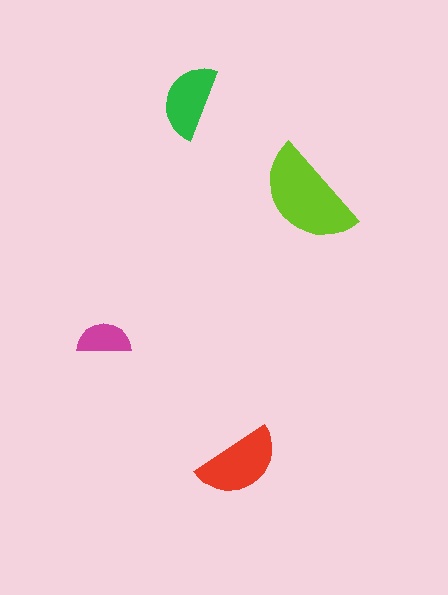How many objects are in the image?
There are 4 objects in the image.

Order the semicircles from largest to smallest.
the lime one, the red one, the green one, the magenta one.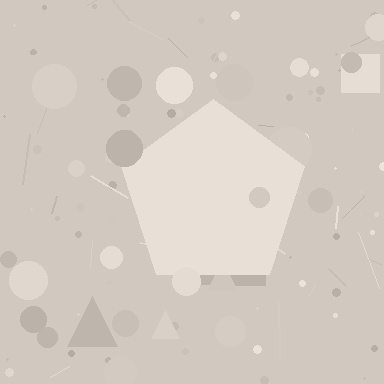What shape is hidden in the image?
A pentagon is hidden in the image.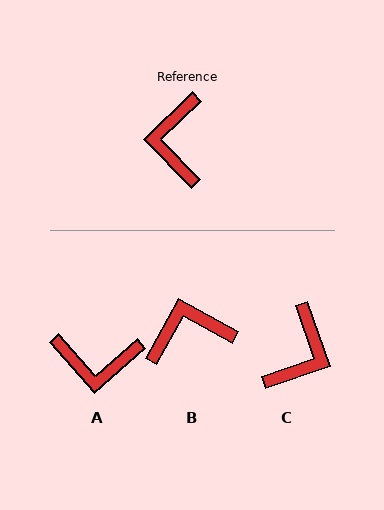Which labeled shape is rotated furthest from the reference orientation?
C, about 155 degrees away.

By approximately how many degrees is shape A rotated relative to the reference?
Approximately 87 degrees counter-clockwise.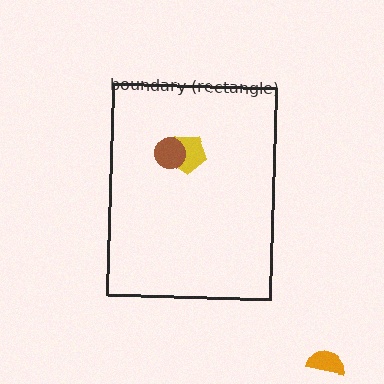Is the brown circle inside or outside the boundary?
Inside.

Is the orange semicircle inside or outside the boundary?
Outside.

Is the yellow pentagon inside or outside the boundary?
Inside.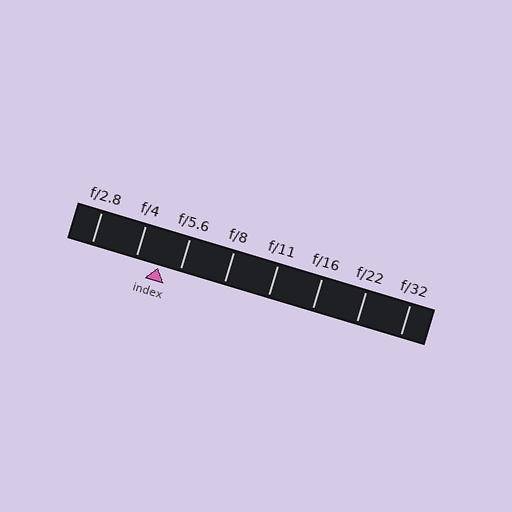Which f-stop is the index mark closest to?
The index mark is closest to f/5.6.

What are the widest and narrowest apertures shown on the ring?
The widest aperture shown is f/2.8 and the narrowest is f/32.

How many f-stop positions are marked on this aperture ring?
There are 8 f-stop positions marked.